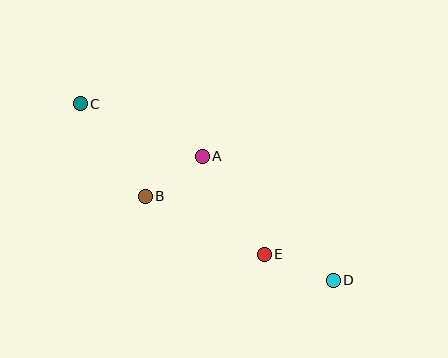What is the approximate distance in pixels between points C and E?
The distance between C and E is approximately 238 pixels.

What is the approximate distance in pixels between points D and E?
The distance between D and E is approximately 74 pixels.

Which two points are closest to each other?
Points A and B are closest to each other.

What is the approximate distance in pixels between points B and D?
The distance between B and D is approximately 206 pixels.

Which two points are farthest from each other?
Points C and D are farthest from each other.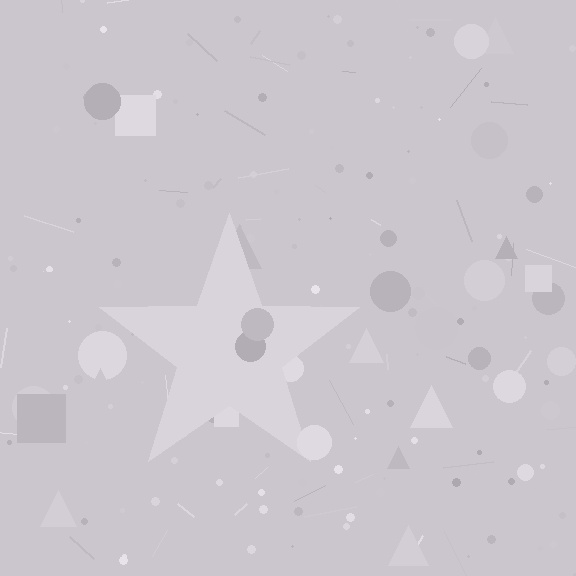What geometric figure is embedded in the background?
A star is embedded in the background.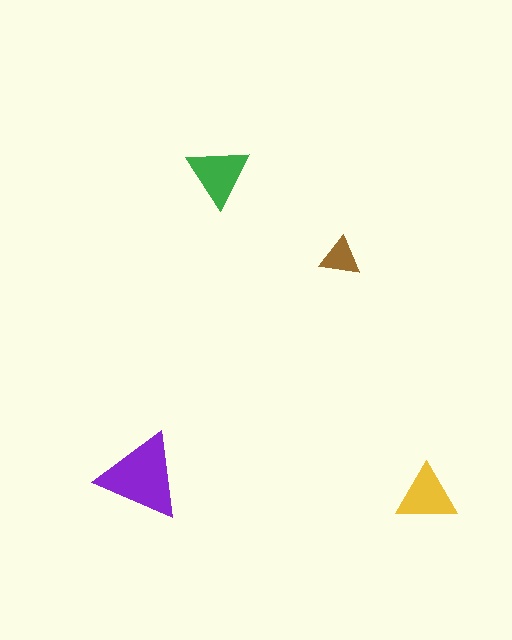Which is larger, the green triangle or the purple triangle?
The purple one.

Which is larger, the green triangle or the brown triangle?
The green one.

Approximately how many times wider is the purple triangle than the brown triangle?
About 2 times wider.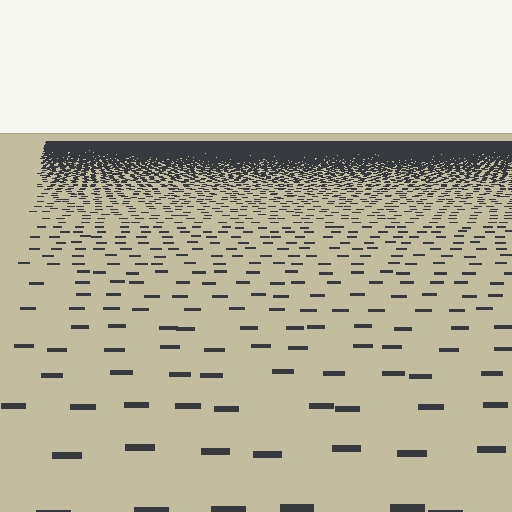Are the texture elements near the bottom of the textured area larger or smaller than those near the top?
Larger. Near the bottom, elements are closer to the viewer and appear at a bigger on-screen size.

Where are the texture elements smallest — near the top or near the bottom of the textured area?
Near the top.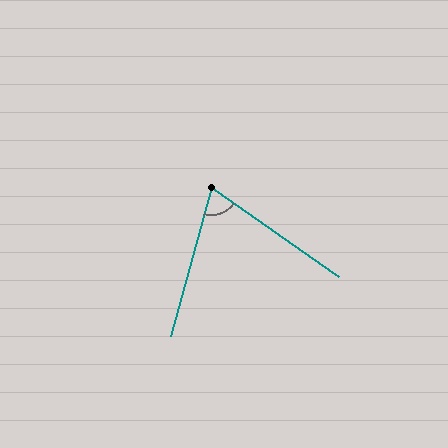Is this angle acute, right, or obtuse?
It is acute.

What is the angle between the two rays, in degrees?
Approximately 71 degrees.